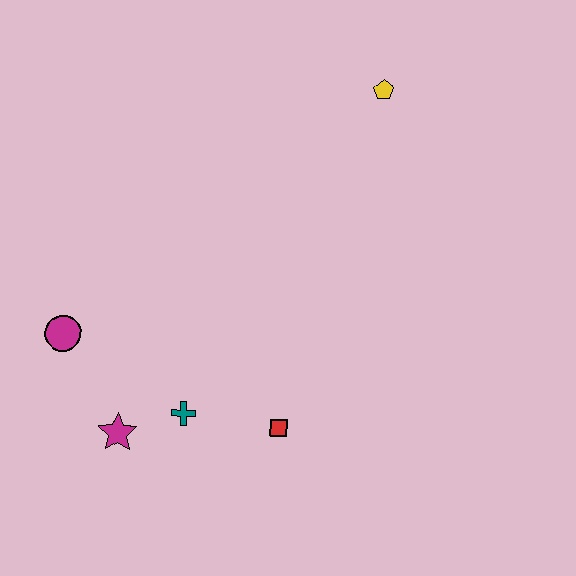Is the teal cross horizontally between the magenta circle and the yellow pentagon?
Yes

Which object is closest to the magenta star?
The teal cross is closest to the magenta star.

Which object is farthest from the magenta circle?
The yellow pentagon is farthest from the magenta circle.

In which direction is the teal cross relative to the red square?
The teal cross is to the left of the red square.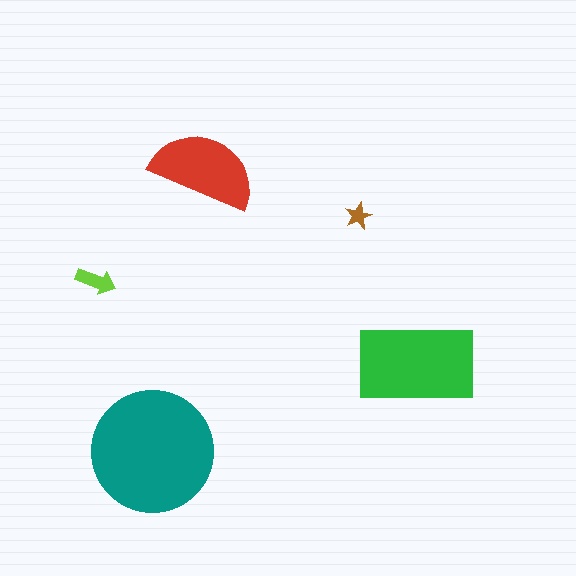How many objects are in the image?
There are 5 objects in the image.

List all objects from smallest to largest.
The brown star, the lime arrow, the red semicircle, the green rectangle, the teal circle.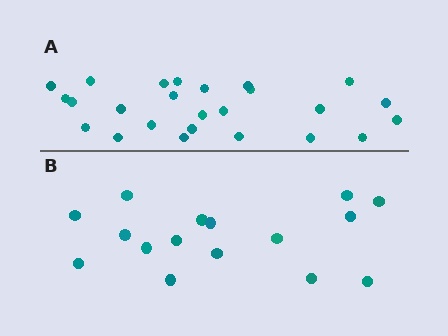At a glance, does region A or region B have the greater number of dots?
Region A (the top region) has more dots.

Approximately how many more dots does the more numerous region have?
Region A has roughly 8 or so more dots than region B.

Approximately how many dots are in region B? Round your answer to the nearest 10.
About 20 dots. (The exact count is 16, which rounds to 20.)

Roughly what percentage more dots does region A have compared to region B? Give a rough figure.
About 55% more.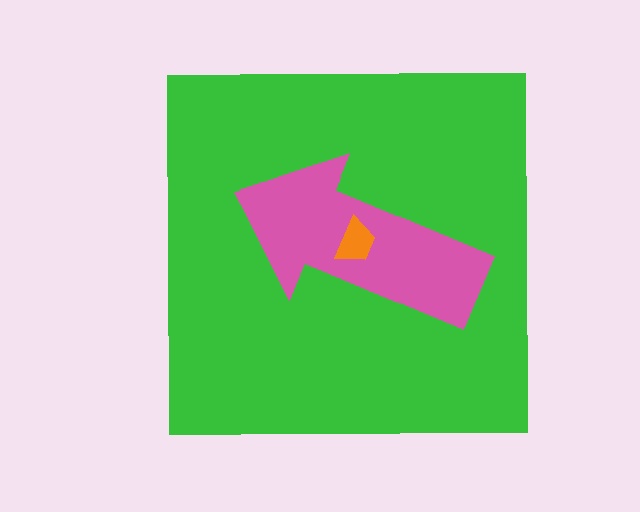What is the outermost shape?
The green square.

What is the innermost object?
The orange trapezoid.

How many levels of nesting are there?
3.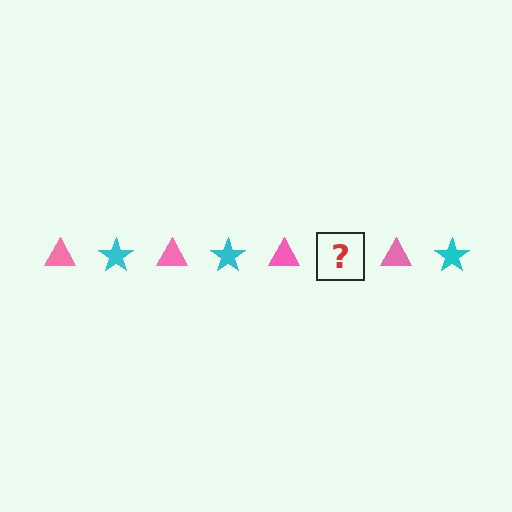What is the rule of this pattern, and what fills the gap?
The rule is that the pattern alternates between pink triangle and cyan star. The gap should be filled with a cyan star.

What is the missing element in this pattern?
The missing element is a cyan star.